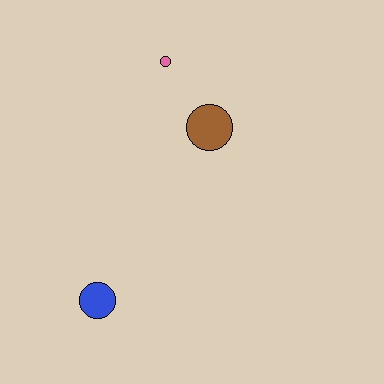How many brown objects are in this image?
There is 1 brown object.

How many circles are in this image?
There are 3 circles.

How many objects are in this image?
There are 3 objects.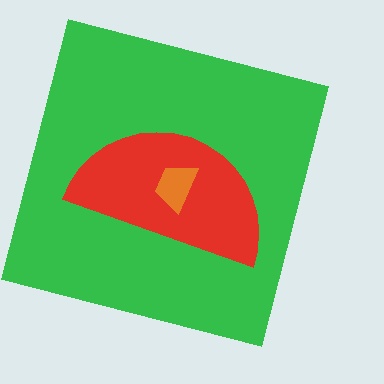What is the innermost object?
The orange trapezoid.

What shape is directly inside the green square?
The red semicircle.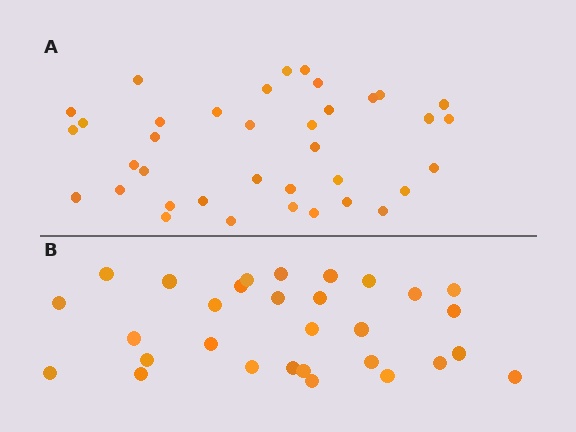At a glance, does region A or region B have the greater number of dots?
Region A (the top region) has more dots.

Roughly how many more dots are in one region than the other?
Region A has roughly 8 or so more dots than region B.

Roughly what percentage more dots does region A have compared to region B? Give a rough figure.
About 25% more.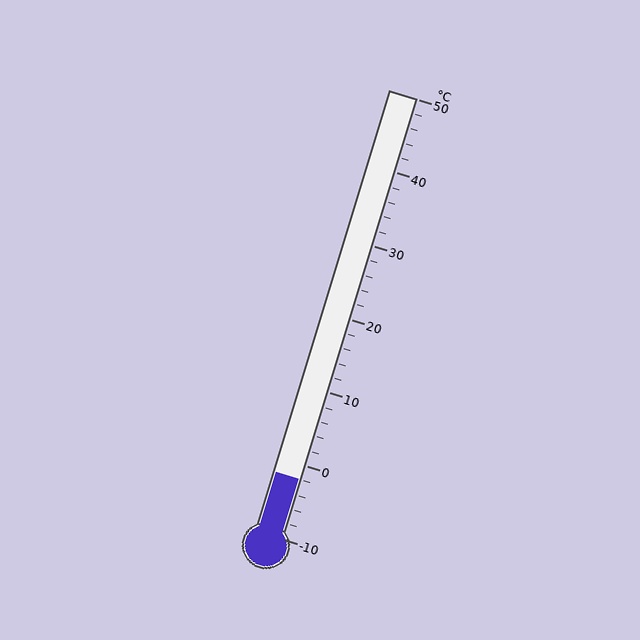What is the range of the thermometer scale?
The thermometer scale ranges from -10°C to 50°C.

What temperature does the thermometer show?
The thermometer shows approximately -2°C.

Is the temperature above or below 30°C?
The temperature is below 30°C.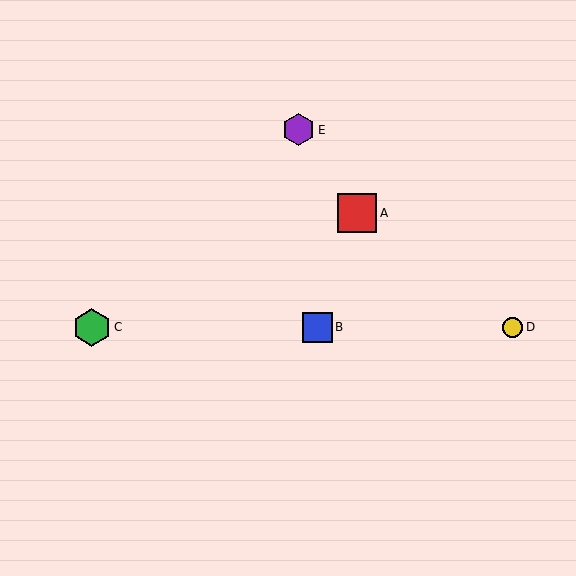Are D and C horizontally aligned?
Yes, both are at y≈327.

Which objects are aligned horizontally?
Objects B, C, D are aligned horizontally.